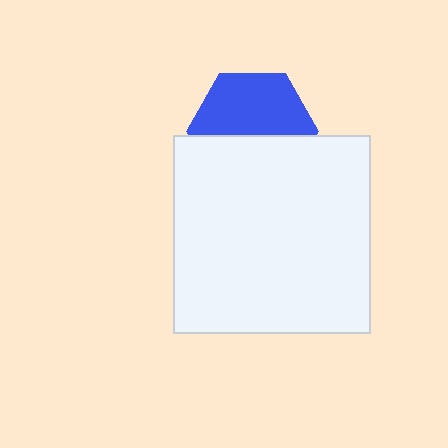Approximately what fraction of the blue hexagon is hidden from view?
Roughly 45% of the blue hexagon is hidden behind the white square.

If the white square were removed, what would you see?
You would see the complete blue hexagon.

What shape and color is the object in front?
The object in front is a white square.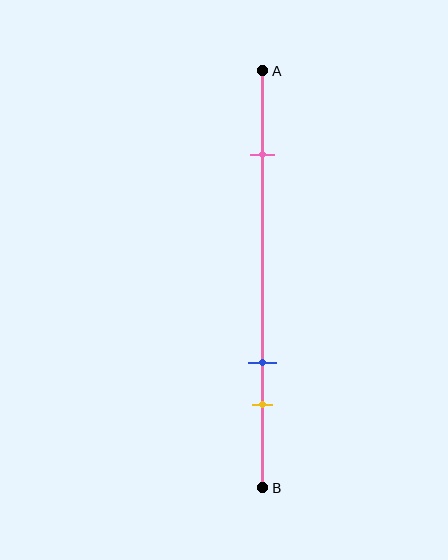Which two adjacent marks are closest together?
The blue and yellow marks are the closest adjacent pair.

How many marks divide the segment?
There are 3 marks dividing the segment.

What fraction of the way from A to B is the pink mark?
The pink mark is approximately 20% (0.2) of the way from A to B.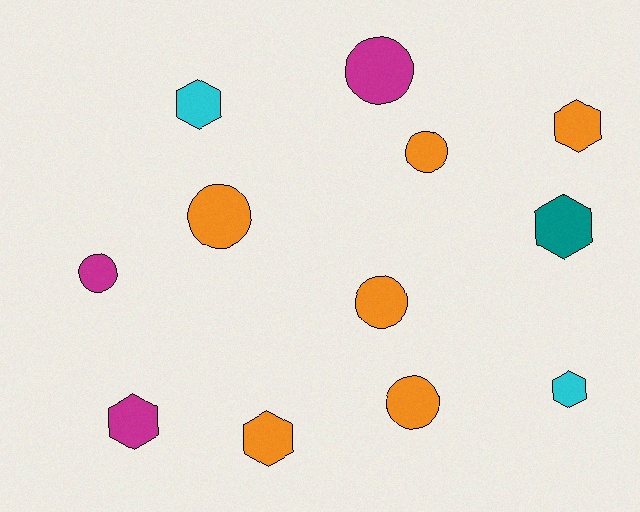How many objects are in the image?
There are 12 objects.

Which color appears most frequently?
Orange, with 6 objects.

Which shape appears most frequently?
Hexagon, with 6 objects.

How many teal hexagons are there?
There is 1 teal hexagon.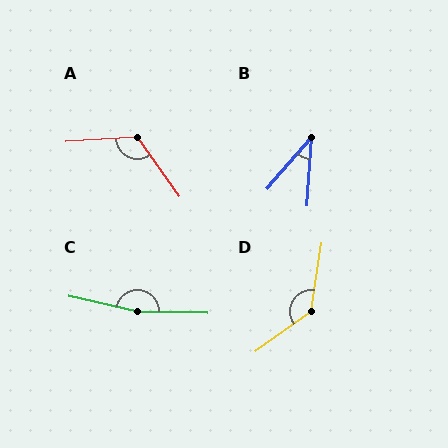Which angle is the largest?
C, at approximately 168 degrees.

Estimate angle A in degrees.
Approximately 122 degrees.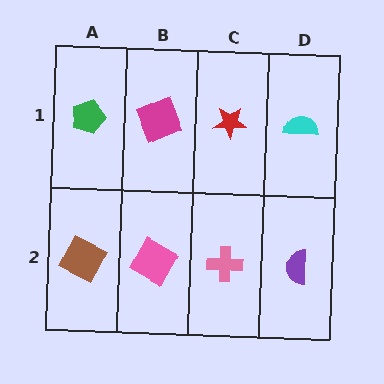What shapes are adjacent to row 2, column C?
A red star (row 1, column C), a pink square (row 2, column B), a purple semicircle (row 2, column D).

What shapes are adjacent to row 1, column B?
A pink square (row 2, column B), a green pentagon (row 1, column A), a red star (row 1, column C).